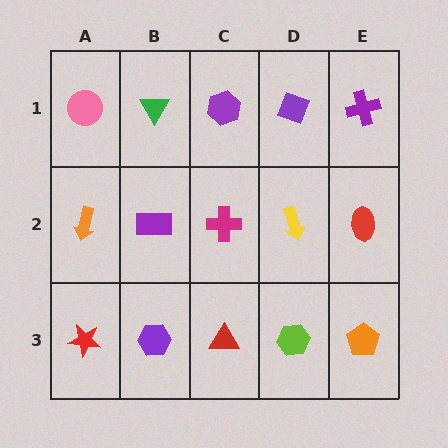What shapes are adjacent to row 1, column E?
A red ellipse (row 2, column E), a purple diamond (row 1, column D).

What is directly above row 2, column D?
A purple diamond.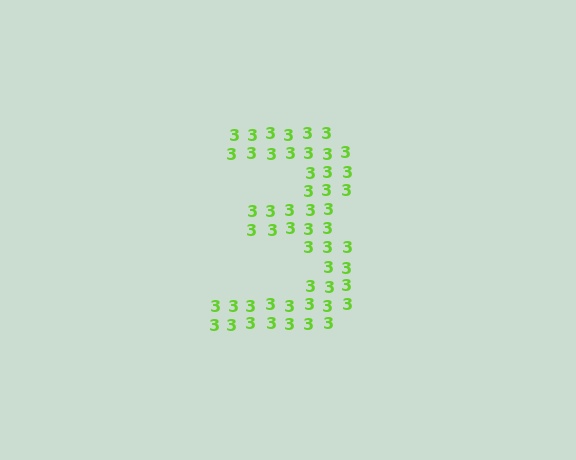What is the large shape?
The large shape is the digit 3.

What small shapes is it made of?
It is made of small digit 3's.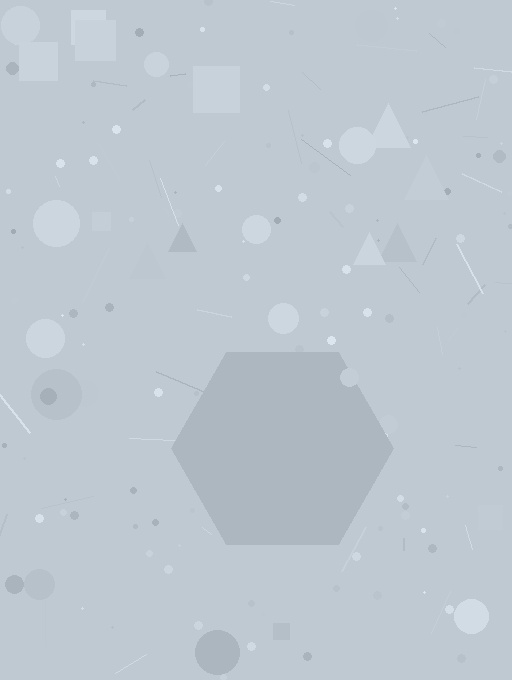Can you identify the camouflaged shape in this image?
The camouflaged shape is a hexagon.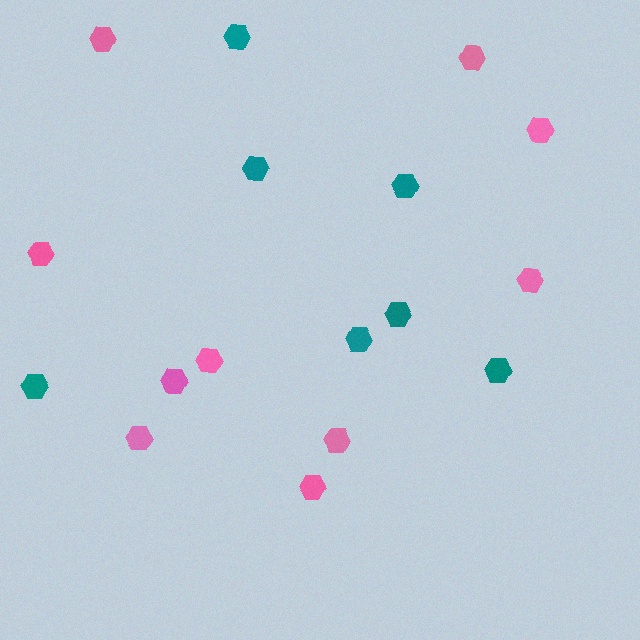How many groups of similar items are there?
There are 2 groups: one group of teal hexagons (7) and one group of pink hexagons (10).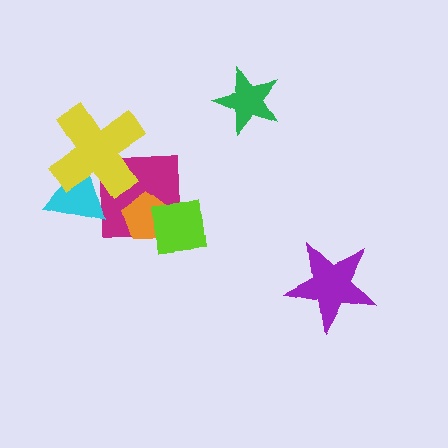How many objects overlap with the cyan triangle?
2 objects overlap with the cyan triangle.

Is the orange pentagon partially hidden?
Yes, it is partially covered by another shape.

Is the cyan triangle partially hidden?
Yes, it is partially covered by another shape.